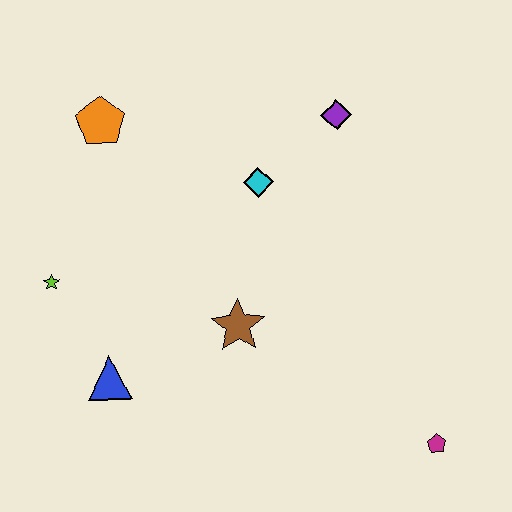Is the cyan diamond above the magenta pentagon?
Yes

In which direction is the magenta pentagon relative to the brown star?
The magenta pentagon is to the right of the brown star.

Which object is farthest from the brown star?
The orange pentagon is farthest from the brown star.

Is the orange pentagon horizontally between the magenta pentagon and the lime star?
Yes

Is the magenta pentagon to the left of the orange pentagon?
No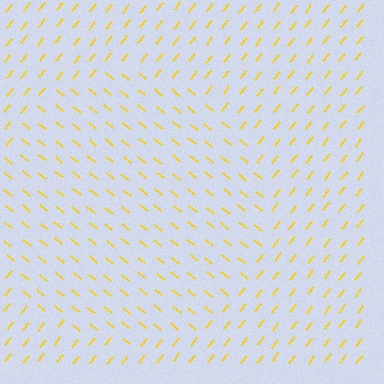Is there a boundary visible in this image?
Yes, there is a texture boundary formed by a change in line orientation.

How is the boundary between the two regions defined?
The boundary is defined purely by a change in line orientation (approximately 90 degrees difference). All lines are the same color and thickness.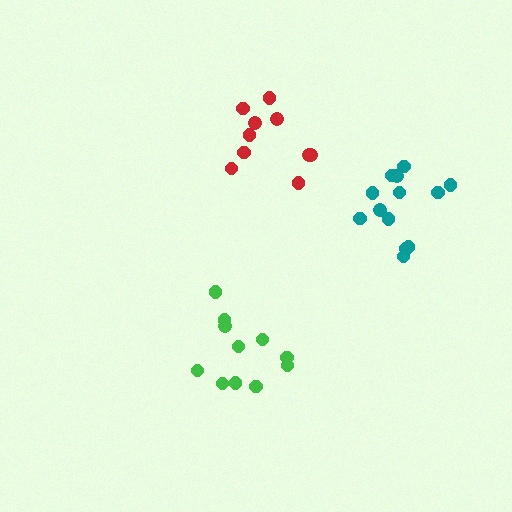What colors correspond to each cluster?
The clusters are colored: green, red, teal.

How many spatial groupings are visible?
There are 3 spatial groupings.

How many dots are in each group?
Group 1: 11 dots, Group 2: 10 dots, Group 3: 13 dots (34 total).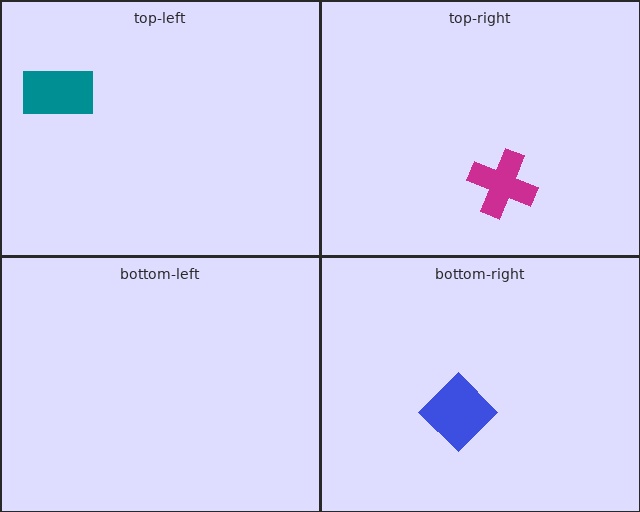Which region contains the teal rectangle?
The top-left region.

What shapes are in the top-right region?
The magenta cross.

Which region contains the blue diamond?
The bottom-right region.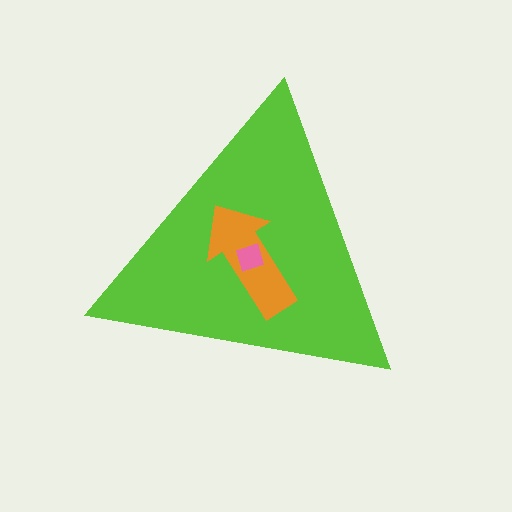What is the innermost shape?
The pink diamond.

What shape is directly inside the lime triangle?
The orange arrow.